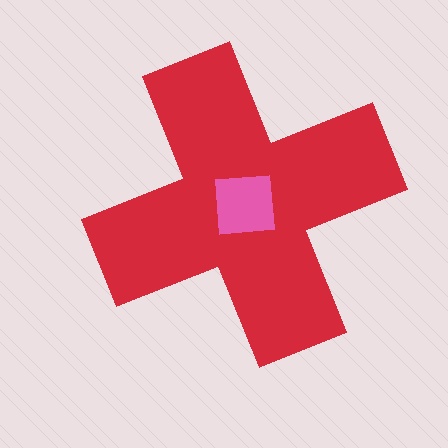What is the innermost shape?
The pink square.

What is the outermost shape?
The red cross.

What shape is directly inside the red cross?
The pink square.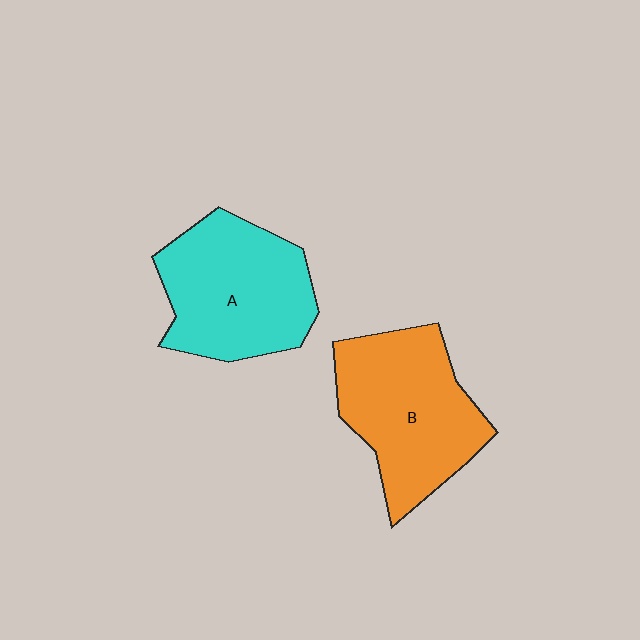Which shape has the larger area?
Shape B (orange).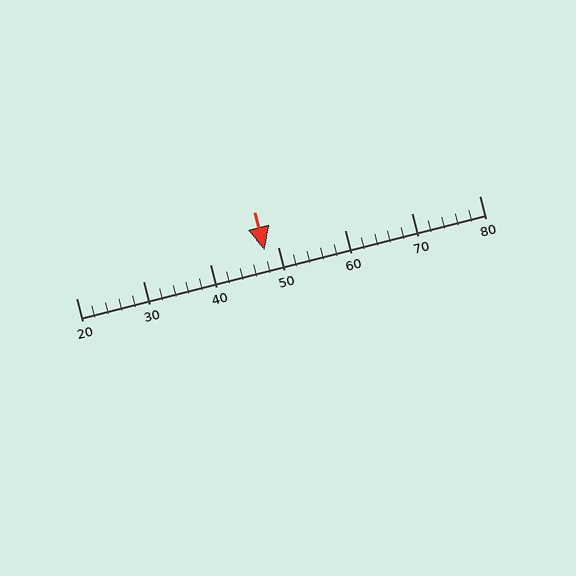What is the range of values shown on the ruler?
The ruler shows values from 20 to 80.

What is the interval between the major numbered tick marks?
The major tick marks are spaced 10 units apart.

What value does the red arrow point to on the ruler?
The red arrow points to approximately 48.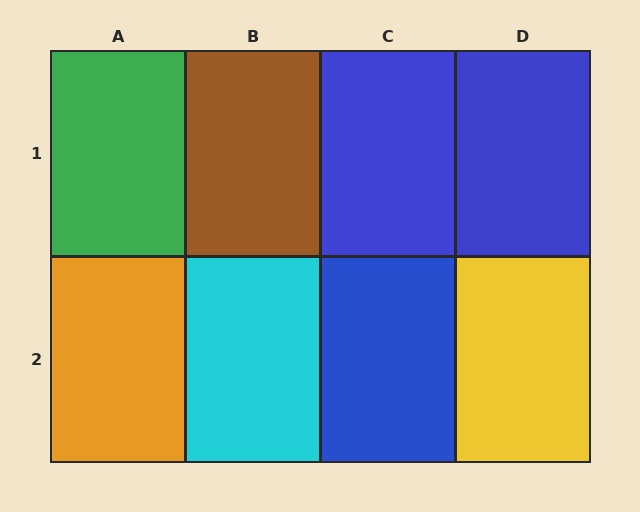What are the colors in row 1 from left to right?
Green, brown, blue, blue.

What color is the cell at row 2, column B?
Cyan.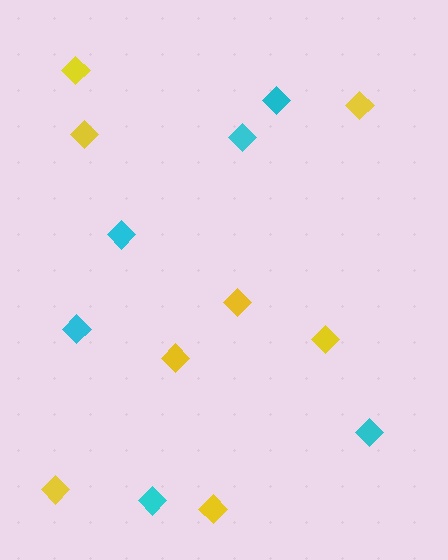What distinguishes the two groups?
There are 2 groups: one group of cyan diamonds (6) and one group of yellow diamonds (8).